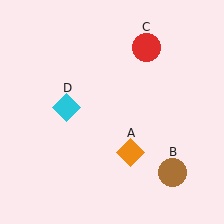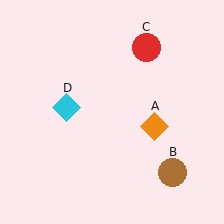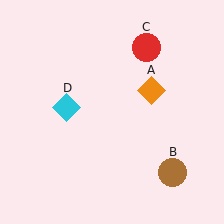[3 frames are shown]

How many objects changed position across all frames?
1 object changed position: orange diamond (object A).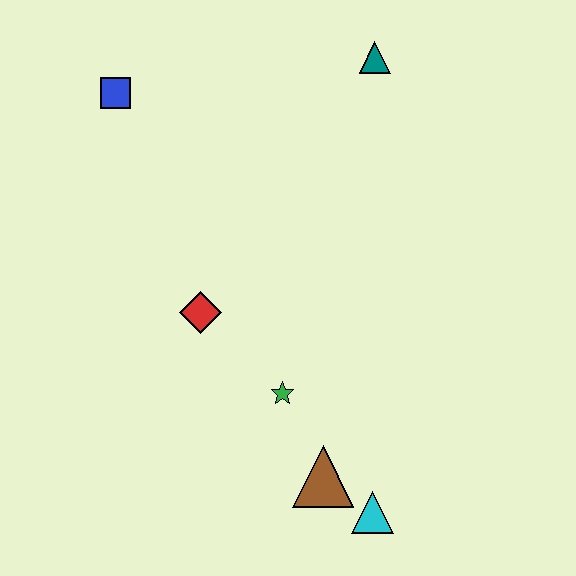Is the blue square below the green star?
No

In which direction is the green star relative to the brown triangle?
The green star is above the brown triangle.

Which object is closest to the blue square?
The red diamond is closest to the blue square.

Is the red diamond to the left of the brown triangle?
Yes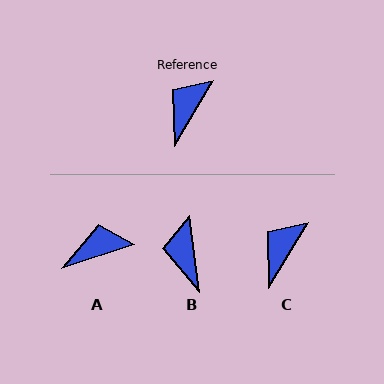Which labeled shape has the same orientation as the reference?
C.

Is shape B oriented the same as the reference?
No, it is off by about 38 degrees.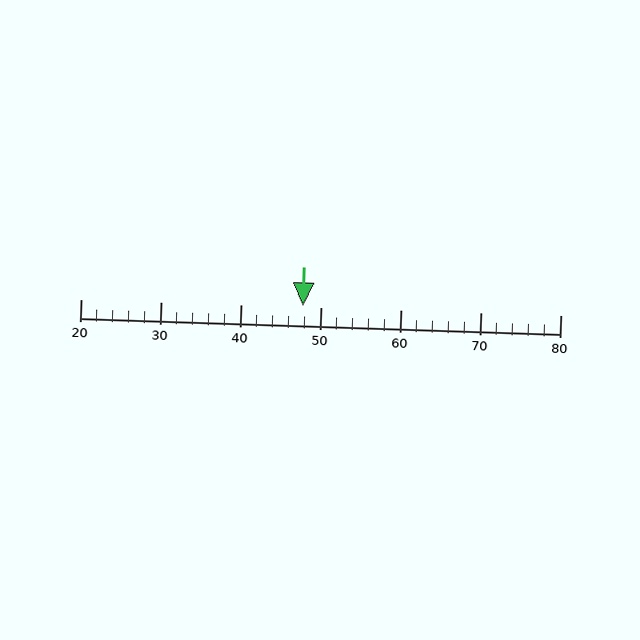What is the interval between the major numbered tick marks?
The major tick marks are spaced 10 units apart.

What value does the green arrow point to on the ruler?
The green arrow points to approximately 48.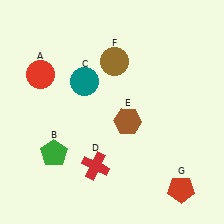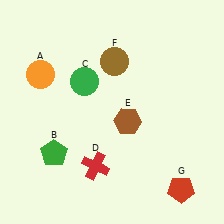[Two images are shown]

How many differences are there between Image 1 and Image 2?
There are 2 differences between the two images.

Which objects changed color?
A changed from red to orange. C changed from teal to green.